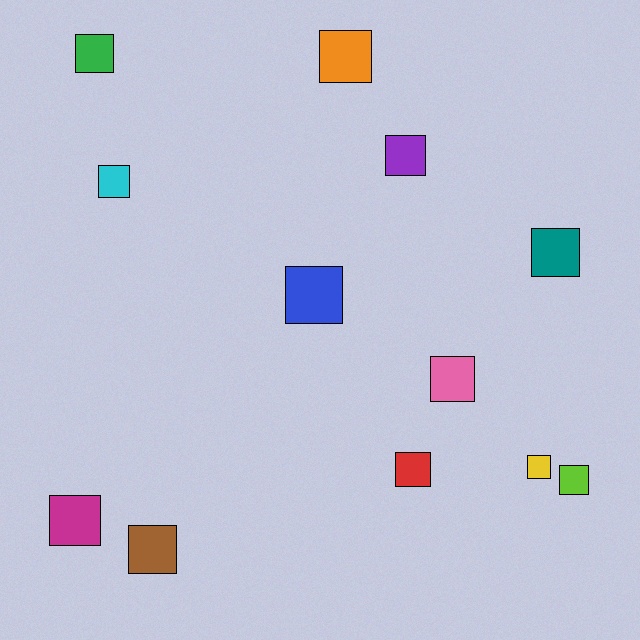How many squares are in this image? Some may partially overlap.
There are 12 squares.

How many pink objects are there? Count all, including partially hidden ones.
There is 1 pink object.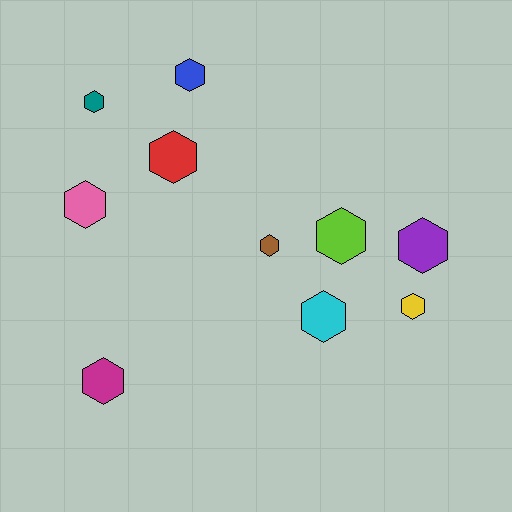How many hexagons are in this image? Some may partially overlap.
There are 10 hexagons.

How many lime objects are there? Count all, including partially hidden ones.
There is 1 lime object.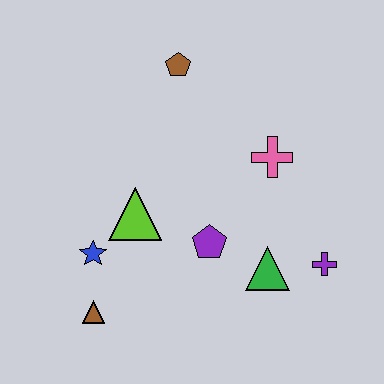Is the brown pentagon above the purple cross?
Yes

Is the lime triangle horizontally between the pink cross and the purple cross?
No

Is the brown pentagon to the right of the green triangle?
No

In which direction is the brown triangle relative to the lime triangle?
The brown triangle is below the lime triangle.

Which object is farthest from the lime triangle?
The purple cross is farthest from the lime triangle.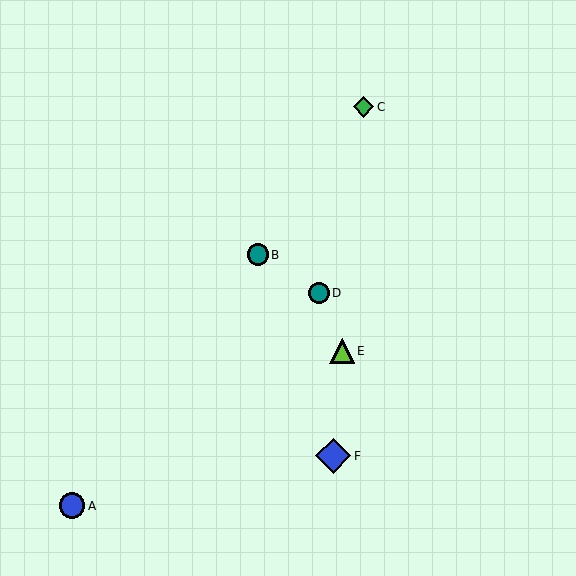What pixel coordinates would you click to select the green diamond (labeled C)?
Click at (363, 107) to select the green diamond C.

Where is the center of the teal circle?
The center of the teal circle is at (319, 293).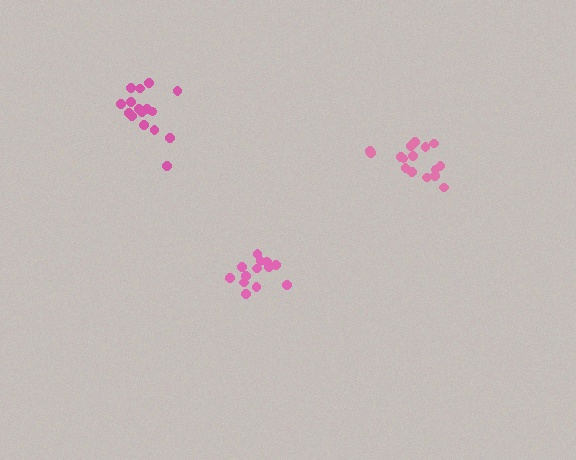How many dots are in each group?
Group 1: 16 dots, Group 2: 13 dots, Group 3: 16 dots (45 total).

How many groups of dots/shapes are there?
There are 3 groups.